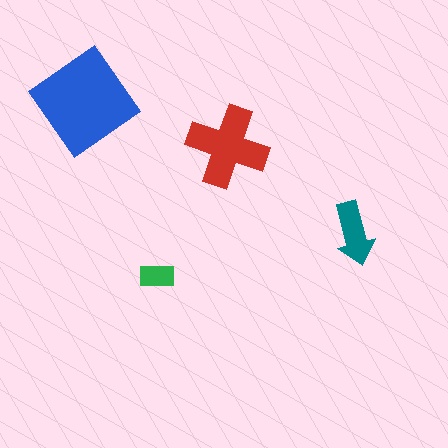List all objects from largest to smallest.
The blue diamond, the red cross, the teal arrow, the green rectangle.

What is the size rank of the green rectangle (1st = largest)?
4th.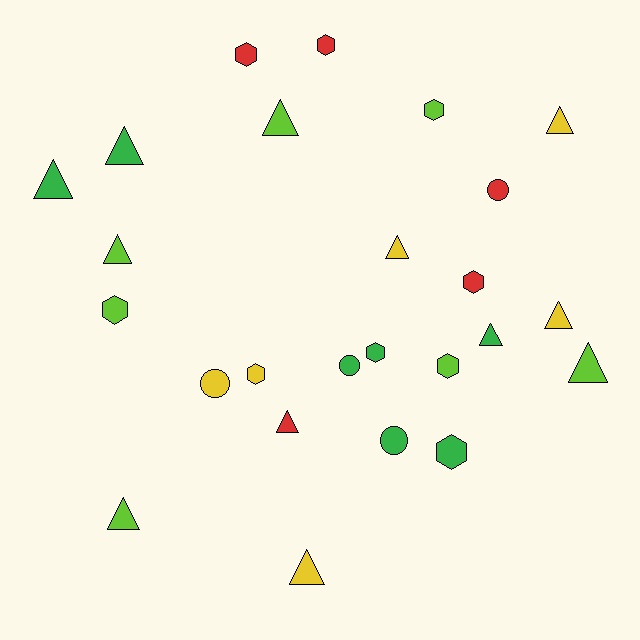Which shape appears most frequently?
Triangle, with 12 objects.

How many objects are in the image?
There are 25 objects.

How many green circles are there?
There are 2 green circles.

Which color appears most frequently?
Green, with 7 objects.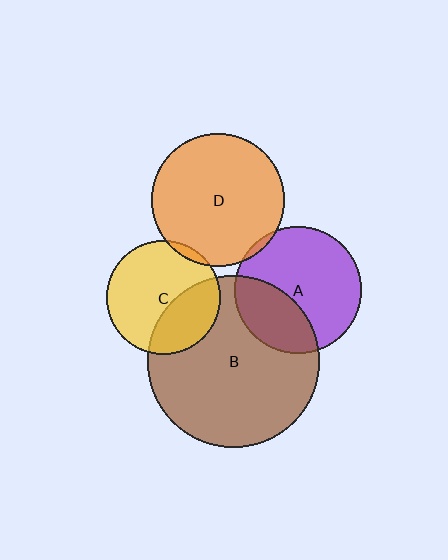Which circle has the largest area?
Circle B (brown).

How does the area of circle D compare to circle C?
Approximately 1.4 times.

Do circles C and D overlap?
Yes.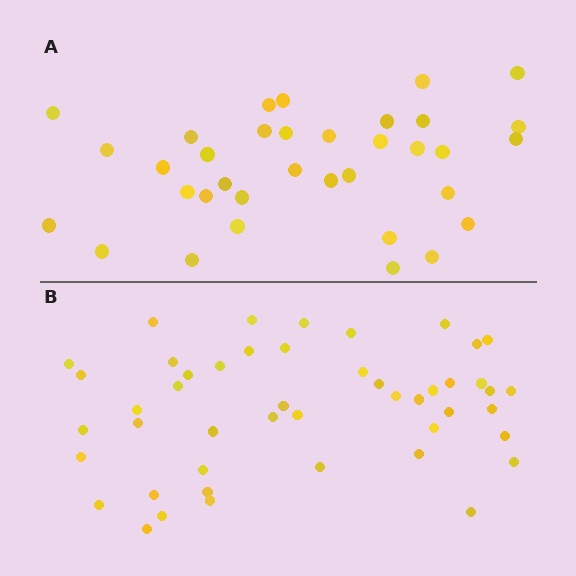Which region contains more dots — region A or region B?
Region B (the bottom region) has more dots.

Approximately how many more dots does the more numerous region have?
Region B has roughly 12 or so more dots than region A.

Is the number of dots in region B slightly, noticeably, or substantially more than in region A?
Region B has noticeably more, but not dramatically so. The ratio is roughly 1.3 to 1.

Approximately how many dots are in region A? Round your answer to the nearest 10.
About 40 dots. (The exact count is 35, which rounds to 40.)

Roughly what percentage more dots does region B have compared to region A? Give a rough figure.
About 35% more.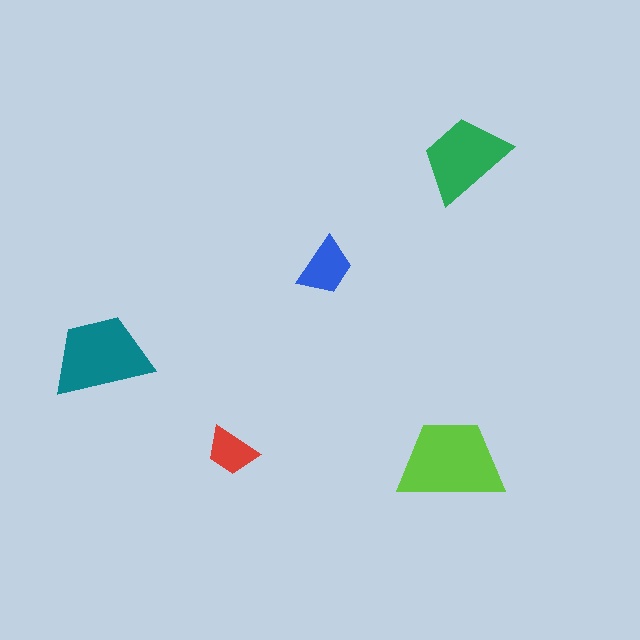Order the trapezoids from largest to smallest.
the lime one, the teal one, the green one, the blue one, the red one.